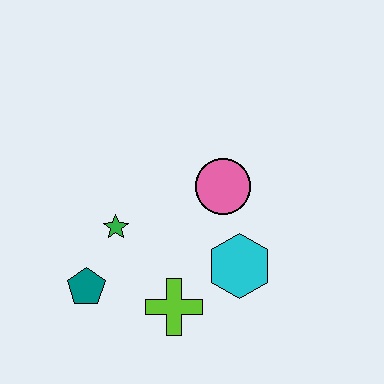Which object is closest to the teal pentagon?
The green star is closest to the teal pentagon.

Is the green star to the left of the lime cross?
Yes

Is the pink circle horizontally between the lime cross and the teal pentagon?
No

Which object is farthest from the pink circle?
The teal pentagon is farthest from the pink circle.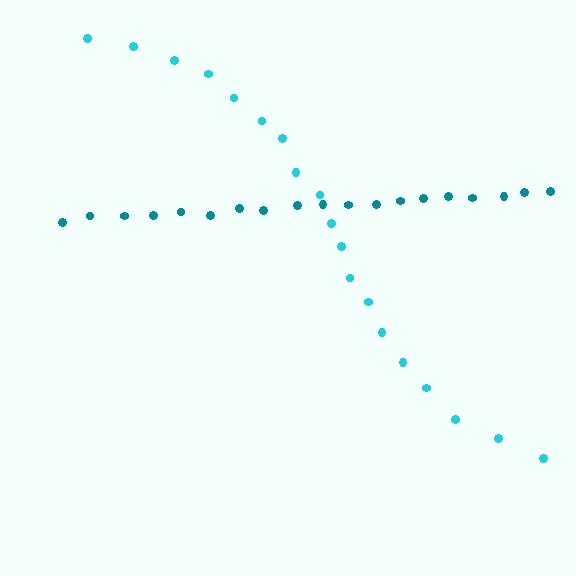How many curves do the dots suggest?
There are 2 distinct paths.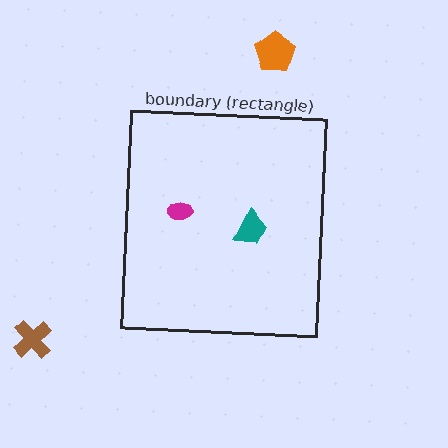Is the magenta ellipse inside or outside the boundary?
Inside.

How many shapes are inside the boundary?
2 inside, 2 outside.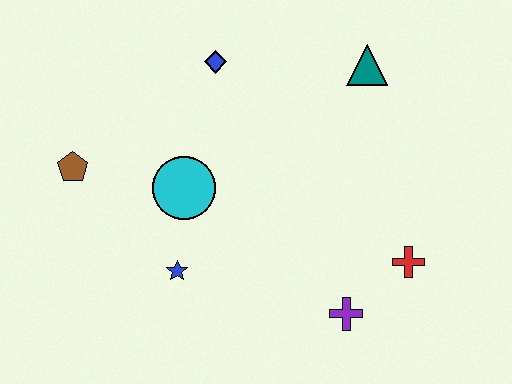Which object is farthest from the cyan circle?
The red cross is farthest from the cyan circle.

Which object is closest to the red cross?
The purple cross is closest to the red cross.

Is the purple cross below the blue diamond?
Yes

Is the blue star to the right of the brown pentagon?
Yes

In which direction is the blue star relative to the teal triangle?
The blue star is below the teal triangle.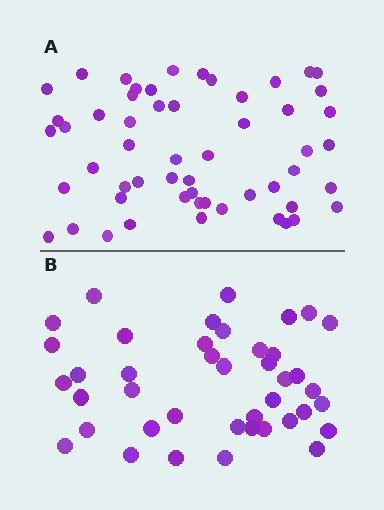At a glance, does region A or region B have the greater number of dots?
Region A (the top region) has more dots.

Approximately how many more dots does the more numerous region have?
Region A has approximately 15 more dots than region B.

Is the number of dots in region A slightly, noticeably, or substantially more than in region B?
Region A has noticeably more, but not dramatically so. The ratio is roughly 1.3 to 1.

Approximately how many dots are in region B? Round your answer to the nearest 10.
About 40 dots. (The exact count is 41, which rounds to 40.)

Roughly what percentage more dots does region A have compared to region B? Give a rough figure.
About 35% more.